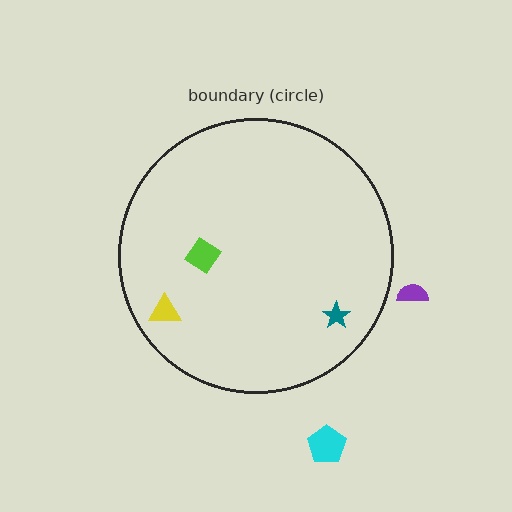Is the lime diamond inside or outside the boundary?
Inside.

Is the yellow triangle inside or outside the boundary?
Inside.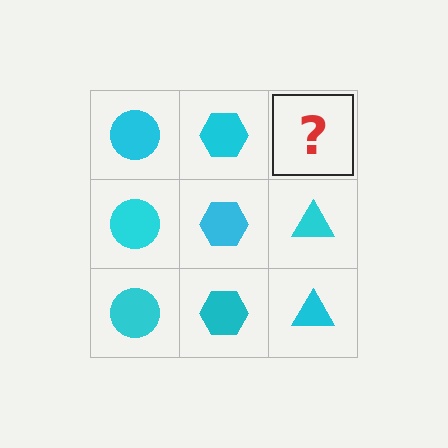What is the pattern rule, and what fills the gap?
The rule is that each column has a consistent shape. The gap should be filled with a cyan triangle.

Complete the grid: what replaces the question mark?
The question mark should be replaced with a cyan triangle.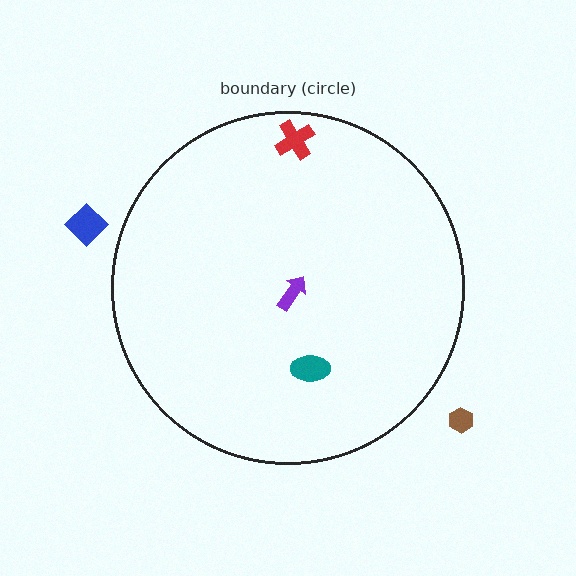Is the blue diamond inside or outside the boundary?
Outside.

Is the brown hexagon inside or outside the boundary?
Outside.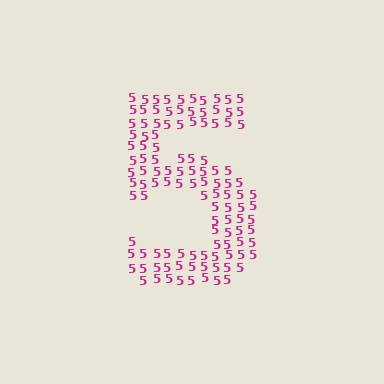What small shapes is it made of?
It is made of small digit 5's.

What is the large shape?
The large shape is the digit 5.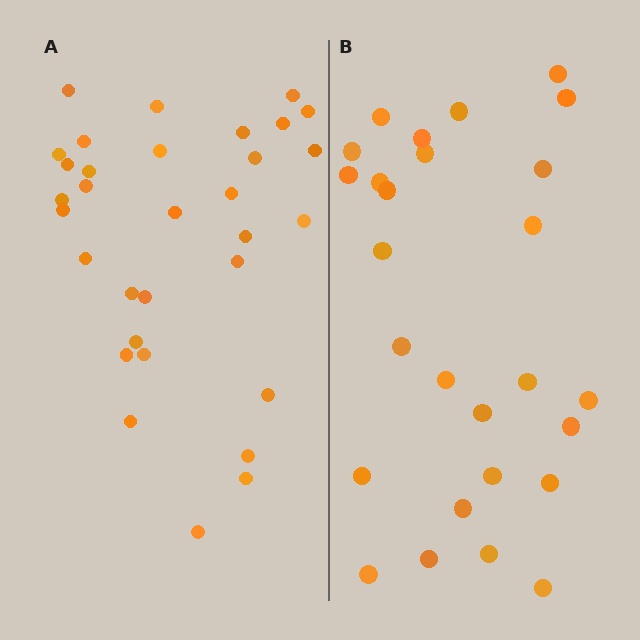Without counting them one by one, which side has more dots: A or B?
Region A (the left region) has more dots.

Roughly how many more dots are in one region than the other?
Region A has about 5 more dots than region B.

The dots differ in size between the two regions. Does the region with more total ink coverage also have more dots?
No. Region B has more total ink coverage because its dots are larger, but region A actually contains more individual dots. Total area can be misleading — the number of items is what matters here.